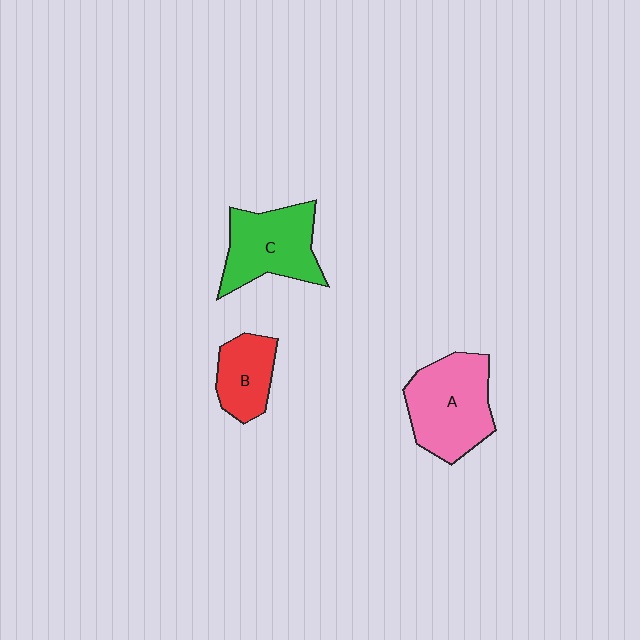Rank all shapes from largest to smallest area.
From largest to smallest: A (pink), C (green), B (red).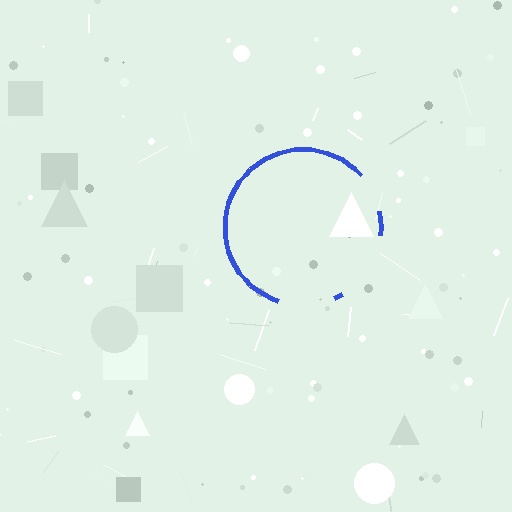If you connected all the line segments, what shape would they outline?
They would outline a circle.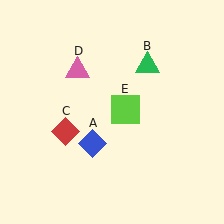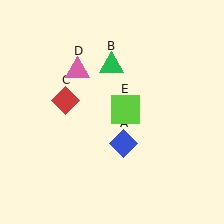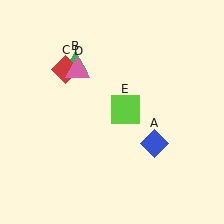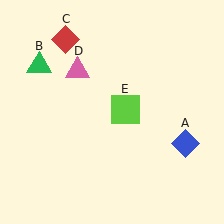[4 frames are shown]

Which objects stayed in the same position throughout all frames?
Pink triangle (object D) and lime square (object E) remained stationary.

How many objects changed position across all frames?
3 objects changed position: blue diamond (object A), green triangle (object B), red diamond (object C).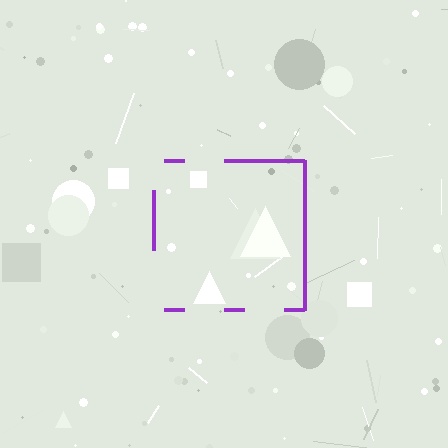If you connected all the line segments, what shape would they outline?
They would outline a square.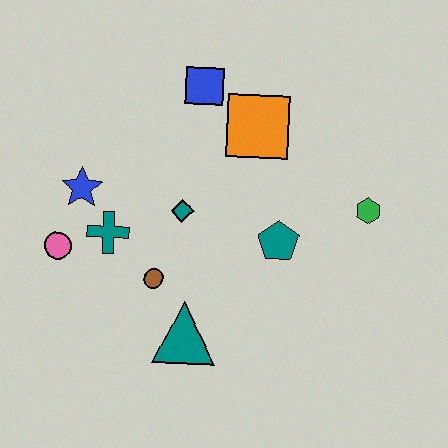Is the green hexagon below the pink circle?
No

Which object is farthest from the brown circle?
The green hexagon is farthest from the brown circle.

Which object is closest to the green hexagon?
The teal pentagon is closest to the green hexagon.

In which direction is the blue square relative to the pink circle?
The blue square is above the pink circle.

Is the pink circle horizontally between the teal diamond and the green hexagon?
No